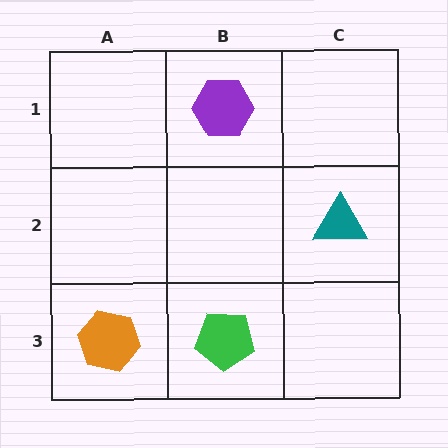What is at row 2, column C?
A teal triangle.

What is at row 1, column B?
A purple hexagon.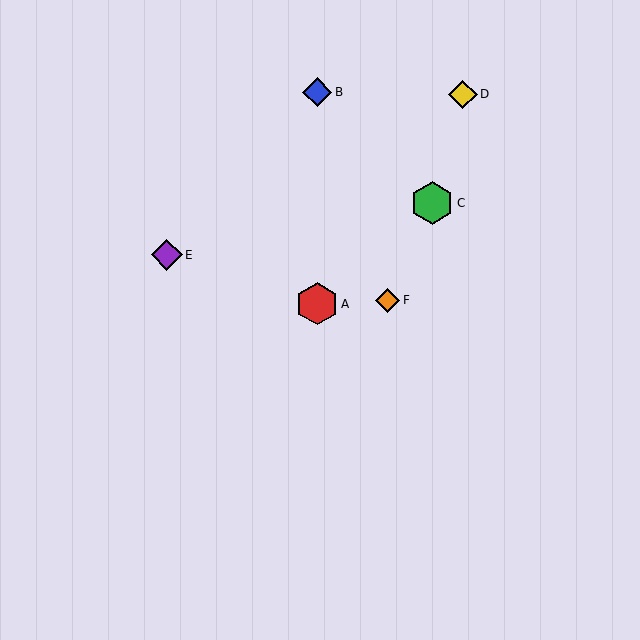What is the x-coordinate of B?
Object B is at x≈317.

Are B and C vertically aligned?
No, B is at x≈317 and C is at x≈432.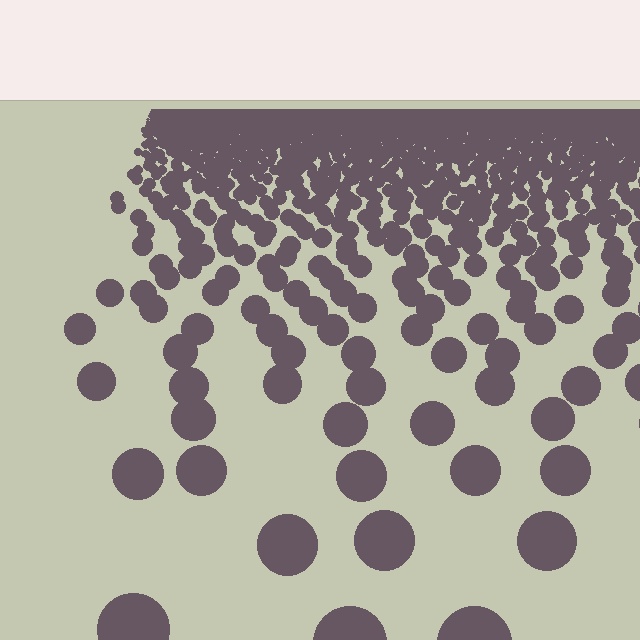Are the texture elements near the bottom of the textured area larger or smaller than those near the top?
Larger. Near the bottom, elements are closer to the viewer and appear at a bigger on-screen size.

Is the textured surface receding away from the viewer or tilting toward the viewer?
The surface is receding away from the viewer. Texture elements get smaller and denser toward the top.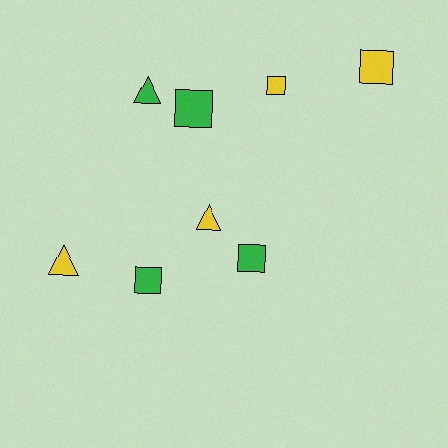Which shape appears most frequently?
Square, with 5 objects.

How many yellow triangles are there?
There are 2 yellow triangles.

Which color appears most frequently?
Green, with 4 objects.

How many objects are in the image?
There are 8 objects.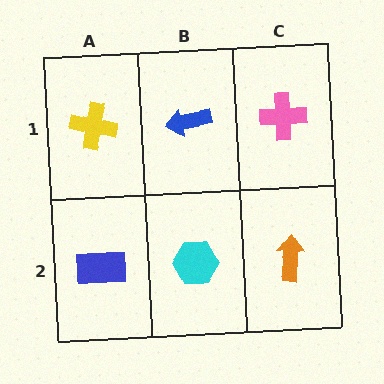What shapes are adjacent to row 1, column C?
An orange arrow (row 2, column C), a blue arrow (row 1, column B).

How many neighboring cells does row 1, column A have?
2.